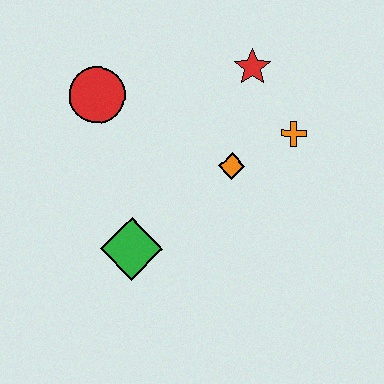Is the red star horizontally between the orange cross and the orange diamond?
Yes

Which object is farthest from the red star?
The green diamond is farthest from the red star.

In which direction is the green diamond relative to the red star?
The green diamond is below the red star.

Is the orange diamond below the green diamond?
No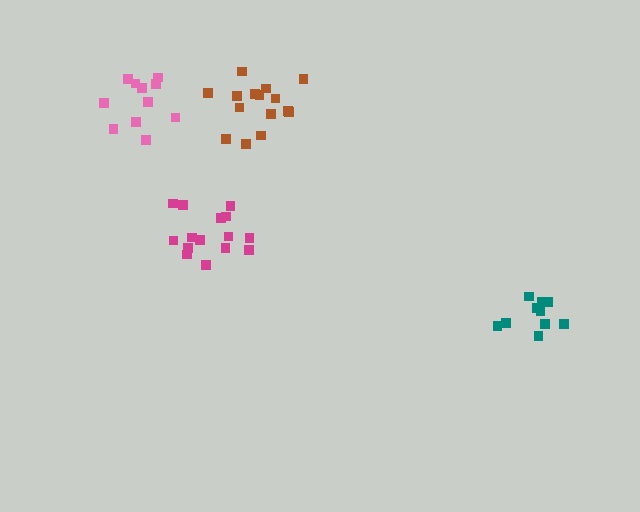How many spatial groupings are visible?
There are 4 spatial groupings.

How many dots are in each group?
Group 1: 15 dots, Group 2: 10 dots, Group 3: 11 dots, Group 4: 15 dots (51 total).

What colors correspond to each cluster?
The clusters are colored: brown, teal, pink, magenta.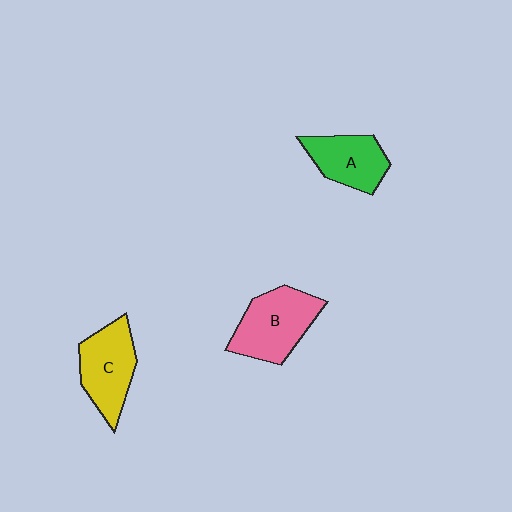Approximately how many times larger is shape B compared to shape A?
Approximately 1.3 times.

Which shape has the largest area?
Shape B (pink).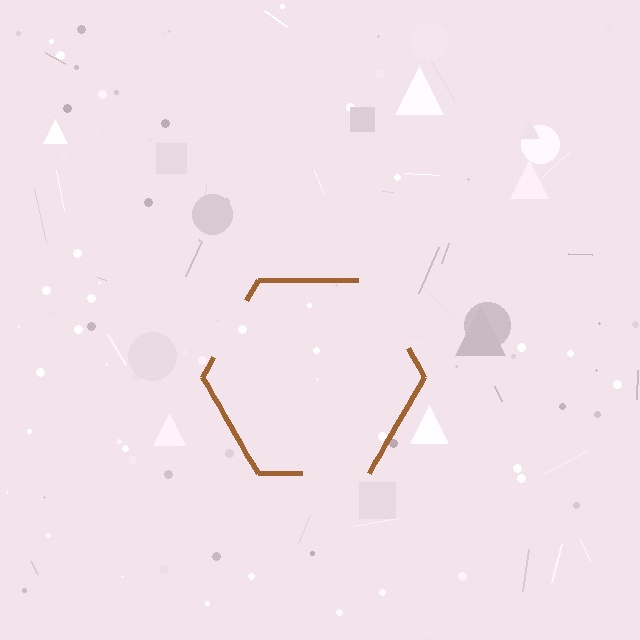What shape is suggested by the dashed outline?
The dashed outline suggests a hexagon.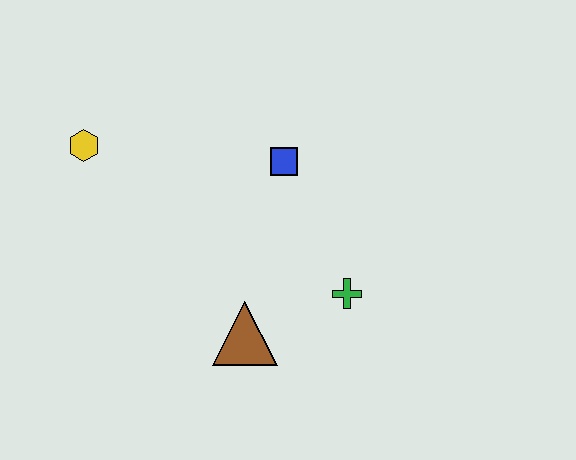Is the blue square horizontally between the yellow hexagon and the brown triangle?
No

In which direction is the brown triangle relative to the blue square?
The brown triangle is below the blue square.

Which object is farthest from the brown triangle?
The yellow hexagon is farthest from the brown triangle.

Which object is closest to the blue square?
The green cross is closest to the blue square.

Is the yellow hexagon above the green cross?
Yes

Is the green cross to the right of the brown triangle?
Yes